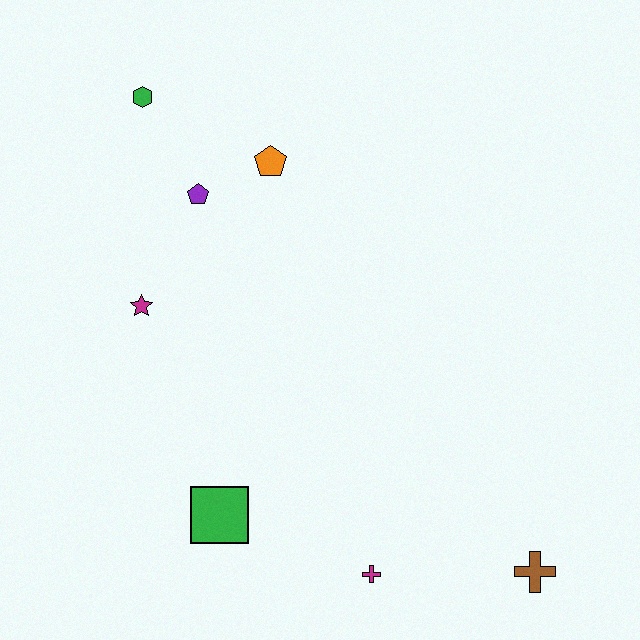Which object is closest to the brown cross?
The magenta cross is closest to the brown cross.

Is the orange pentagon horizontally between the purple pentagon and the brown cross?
Yes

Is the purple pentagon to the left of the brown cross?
Yes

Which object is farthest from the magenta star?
The brown cross is farthest from the magenta star.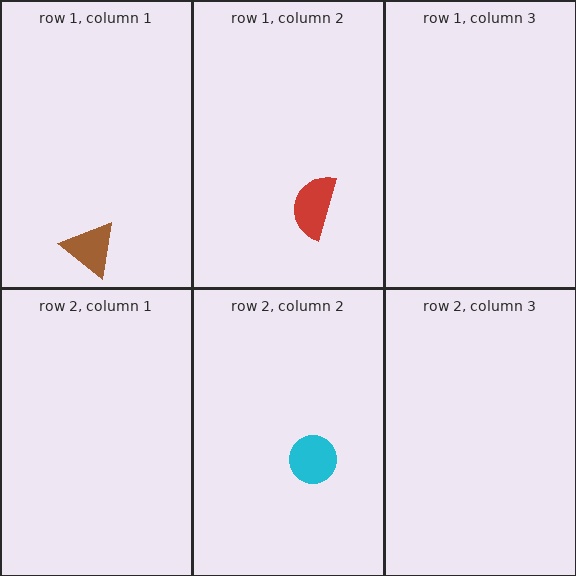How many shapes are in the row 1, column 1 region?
1.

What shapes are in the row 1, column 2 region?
The red semicircle.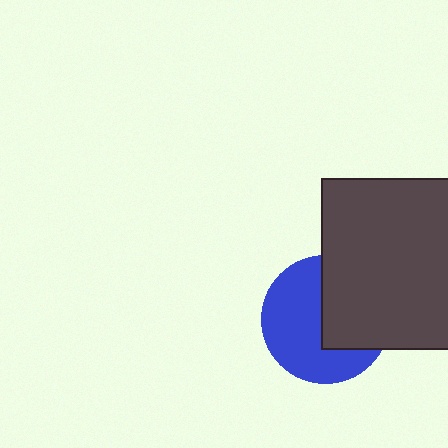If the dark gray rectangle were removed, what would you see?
You would see the complete blue circle.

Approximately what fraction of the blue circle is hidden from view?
Roughly 42% of the blue circle is hidden behind the dark gray rectangle.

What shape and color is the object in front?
The object in front is a dark gray rectangle.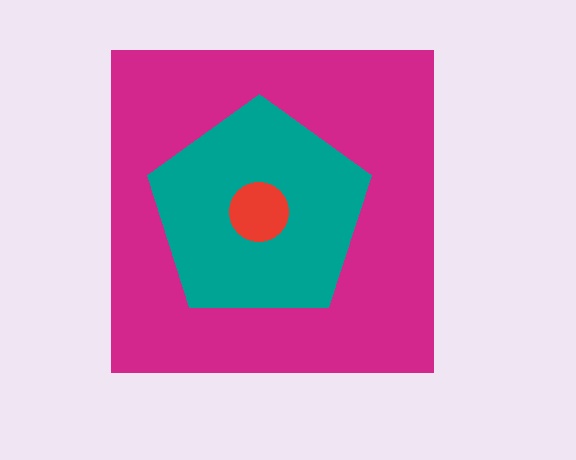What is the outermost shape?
The magenta square.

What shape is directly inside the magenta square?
The teal pentagon.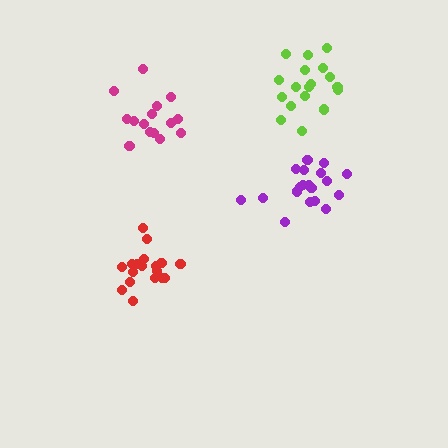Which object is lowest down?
The red cluster is bottommost.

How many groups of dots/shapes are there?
There are 4 groups.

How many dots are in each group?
Group 1: 20 dots, Group 2: 15 dots, Group 3: 18 dots, Group 4: 19 dots (72 total).